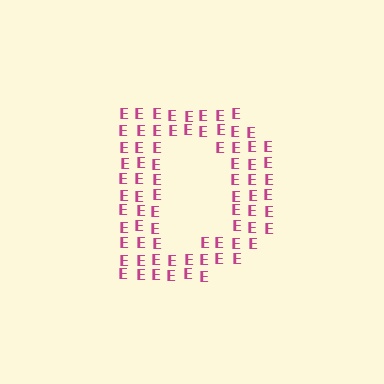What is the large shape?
The large shape is the letter D.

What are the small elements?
The small elements are letter E's.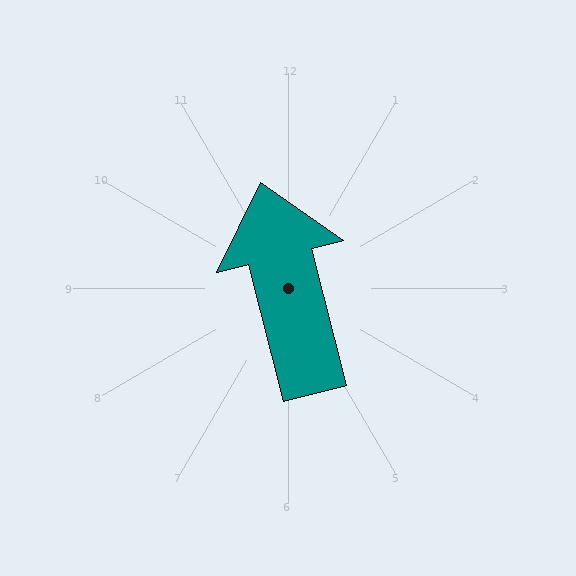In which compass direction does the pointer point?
North.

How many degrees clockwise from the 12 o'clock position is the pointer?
Approximately 346 degrees.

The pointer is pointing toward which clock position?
Roughly 12 o'clock.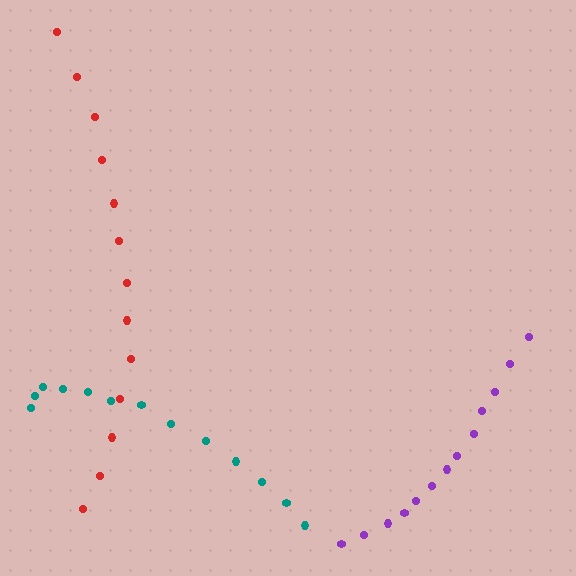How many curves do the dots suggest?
There are 3 distinct paths.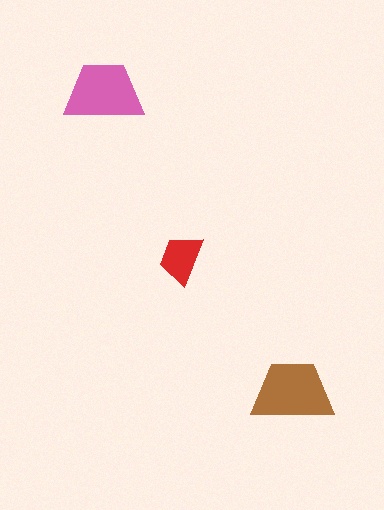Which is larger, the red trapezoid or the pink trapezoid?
The pink one.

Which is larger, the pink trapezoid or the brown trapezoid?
The brown one.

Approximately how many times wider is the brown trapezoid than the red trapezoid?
About 1.5 times wider.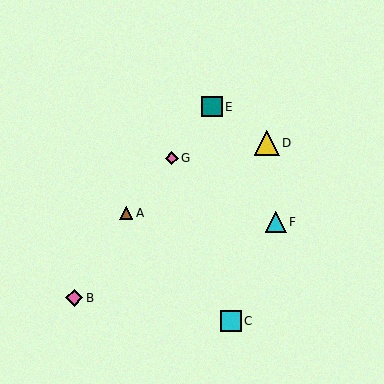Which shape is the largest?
The yellow triangle (labeled D) is the largest.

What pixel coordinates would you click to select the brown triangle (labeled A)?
Click at (126, 213) to select the brown triangle A.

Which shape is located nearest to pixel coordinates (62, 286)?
The pink diamond (labeled B) at (74, 298) is nearest to that location.